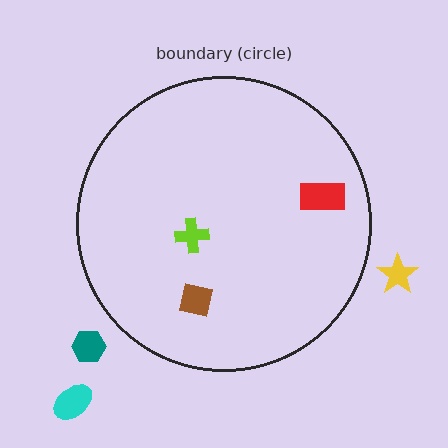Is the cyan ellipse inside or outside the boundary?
Outside.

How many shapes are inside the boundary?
3 inside, 3 outside.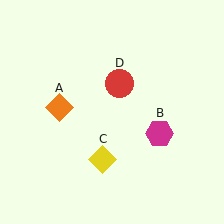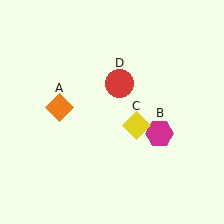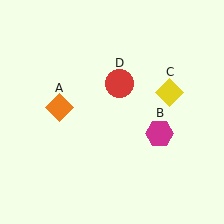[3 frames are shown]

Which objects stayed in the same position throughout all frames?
Orange diamond (object A) and magenta hexagon (object B) and red circle (object D) remained stationary.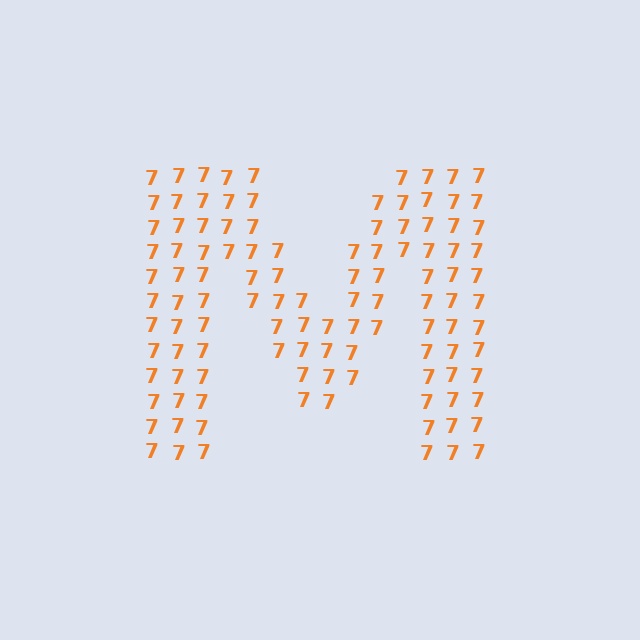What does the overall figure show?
The overall figure shows the letter M.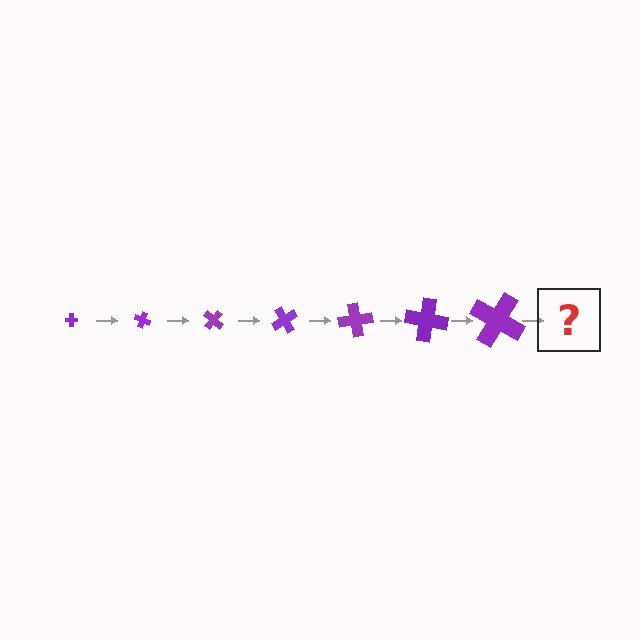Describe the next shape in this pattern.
It should be a cross, larger than the previous one and rotated 140 degrees from the start.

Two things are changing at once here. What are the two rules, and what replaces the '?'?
The two rules are that the cross grows larger each step and it rotates 20 degrees each step. The '?' should be a cross, larger than the previous one and rotated 140 degrees from the start.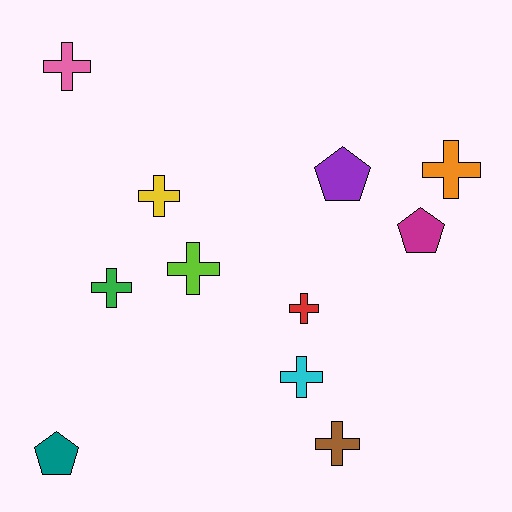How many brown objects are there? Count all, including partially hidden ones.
There is 1 brown object.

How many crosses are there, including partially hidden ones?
There are 8 crosses.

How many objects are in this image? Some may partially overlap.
There are 11 objects.